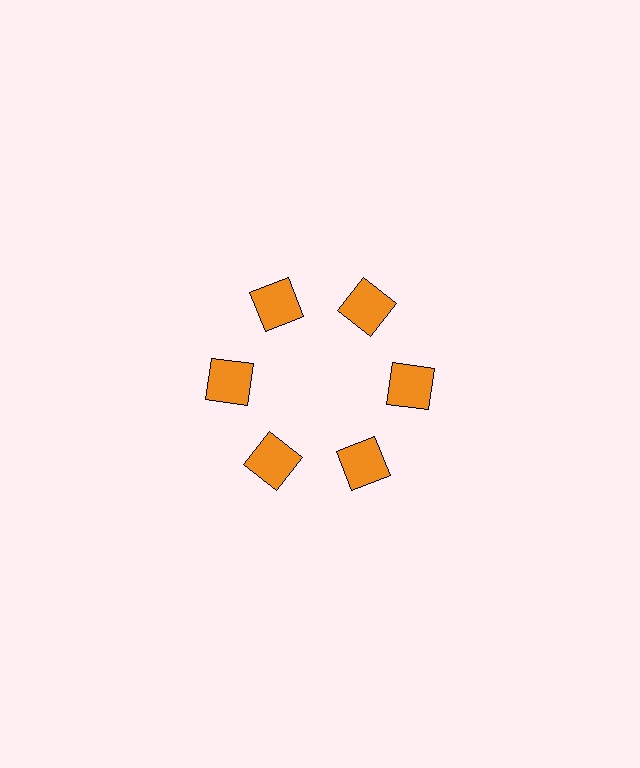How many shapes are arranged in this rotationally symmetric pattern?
There are 6 shapes, arranged in 6 groups of 1.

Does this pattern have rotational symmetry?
Yes, this pattern has 6-fold rotational symmetry. It looks the same after rotating 60 degrees around the center.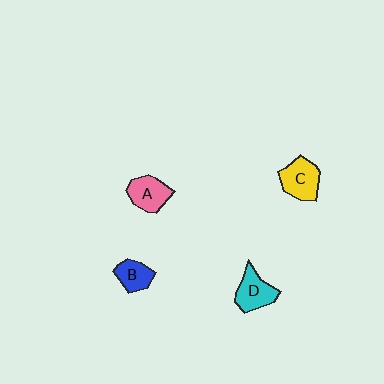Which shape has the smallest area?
Shape B (blue).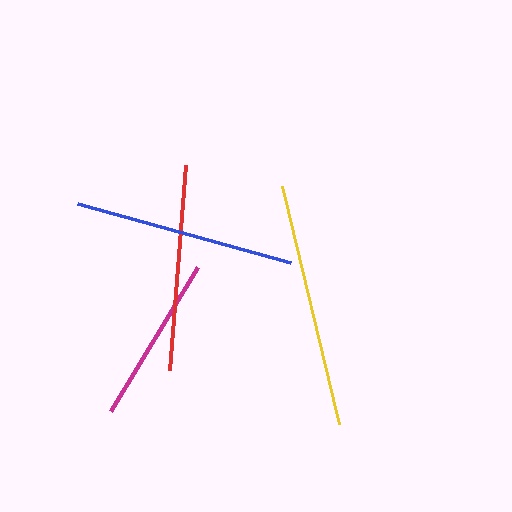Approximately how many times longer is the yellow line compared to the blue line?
The yellow line is approximately 1.1 times the length of the blue line.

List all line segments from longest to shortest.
From longest to shortest: yellow, blue, red, magenta.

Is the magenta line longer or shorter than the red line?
The red line is longer than the magenta line.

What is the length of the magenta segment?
The magenta segment is approximately 168 pixels long.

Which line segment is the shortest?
The magenta line is the shortest at approximately 168 pixels.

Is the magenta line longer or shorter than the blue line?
The blue line is longer than the magenta line.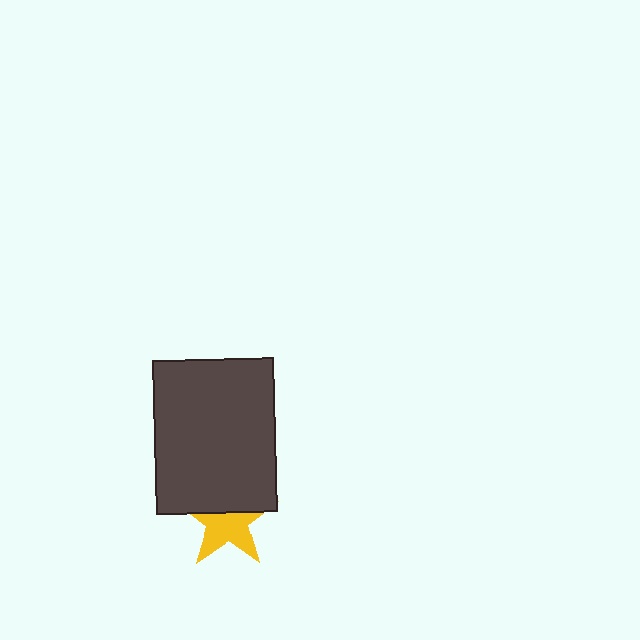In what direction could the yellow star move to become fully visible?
The yellow star could move down. That would shift it out from behind the dark gray rectangle entirely.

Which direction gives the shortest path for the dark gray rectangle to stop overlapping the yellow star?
Moving up gives the shortest separation.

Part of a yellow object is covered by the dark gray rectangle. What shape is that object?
It is a star.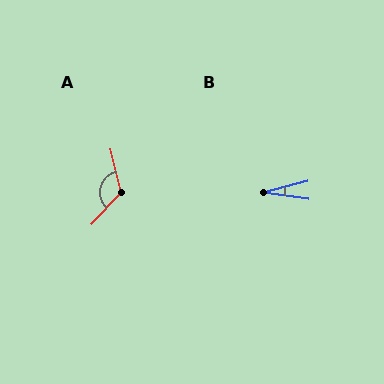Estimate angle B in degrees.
Approximately 23 degrees.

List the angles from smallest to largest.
B (23°), A (123°).